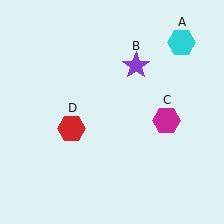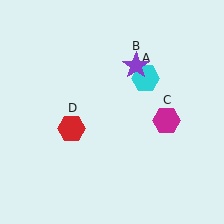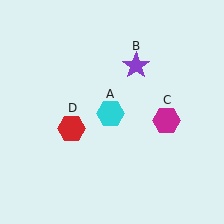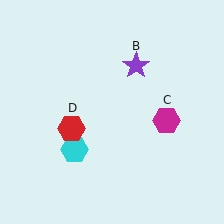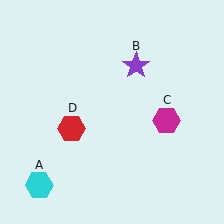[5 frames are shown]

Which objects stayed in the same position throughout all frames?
Purple star (object B) and magenta hexagon (object C) and red hexagon (object D) remained stationary.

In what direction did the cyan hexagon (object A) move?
The cyan hexagon (object A) moved down and to the left.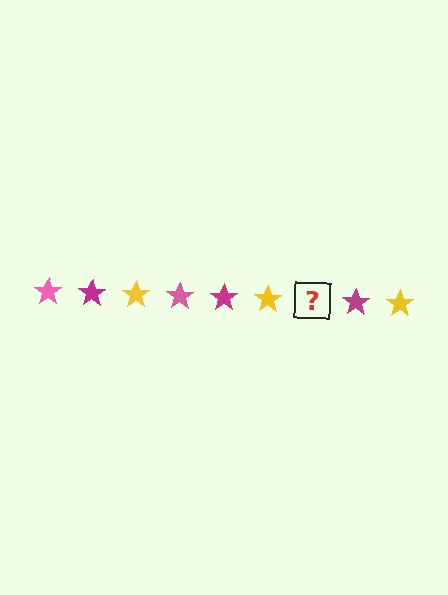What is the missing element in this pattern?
The missing element is a pink star.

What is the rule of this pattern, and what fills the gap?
The rule is that the pattern cycles through pink, magenta, yellow stars. The gap should be filled with a pink star.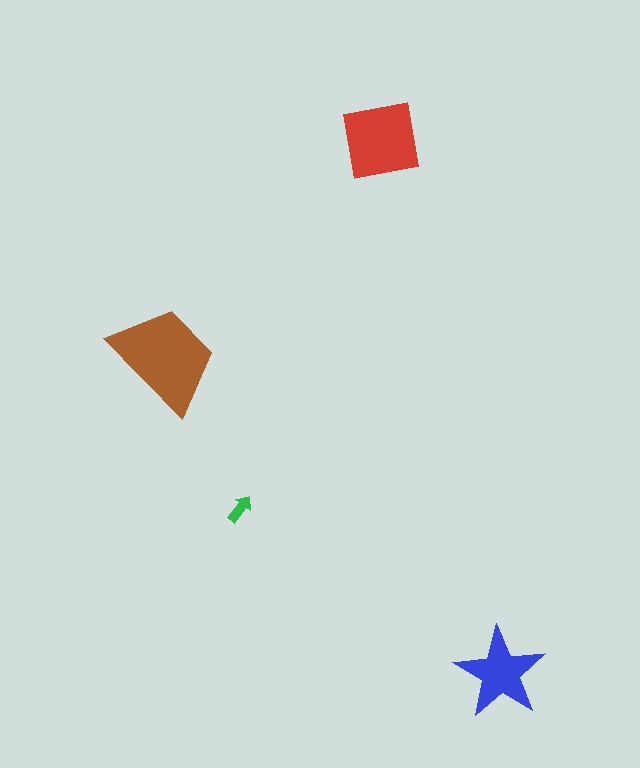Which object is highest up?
The red square is topmost.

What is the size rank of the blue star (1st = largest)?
3rd.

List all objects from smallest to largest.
The green arrow, the blue star, the red square, the brown trapezoid.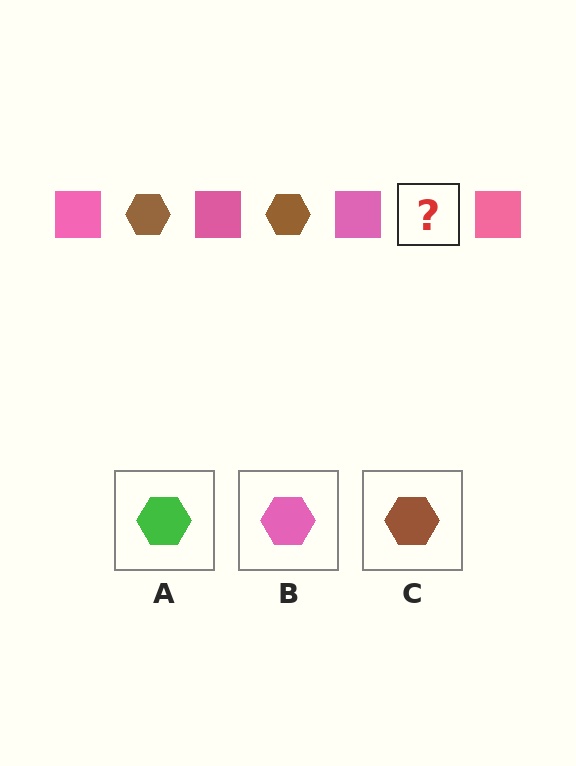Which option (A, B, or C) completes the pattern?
C.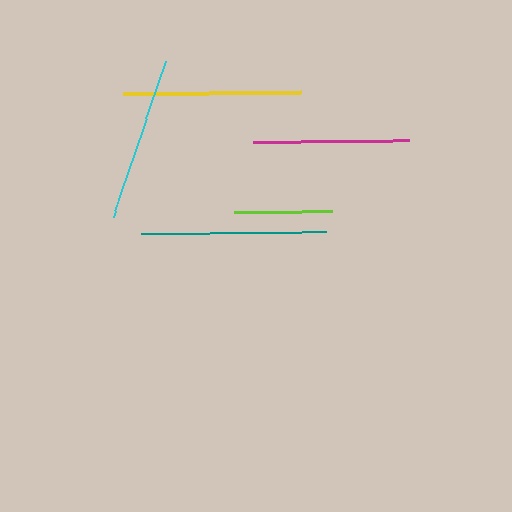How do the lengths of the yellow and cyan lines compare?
The yellow and cyan lines are approximately the same length.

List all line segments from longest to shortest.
From longest to shortest: teal, yellow, cyan, magenta, lime.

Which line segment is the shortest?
The lime line is the shortest at approximately 98 pixels.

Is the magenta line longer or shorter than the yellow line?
The yellow line is longer than the magenta line.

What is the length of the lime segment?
The lime segment is approximately 98 pixels long.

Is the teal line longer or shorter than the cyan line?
The teal line is longer than the cyan line.